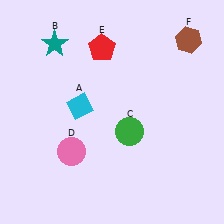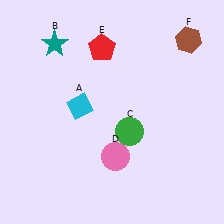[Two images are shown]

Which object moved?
The pink circle (D) moved right.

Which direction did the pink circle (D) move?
The pink circle (D) moved right.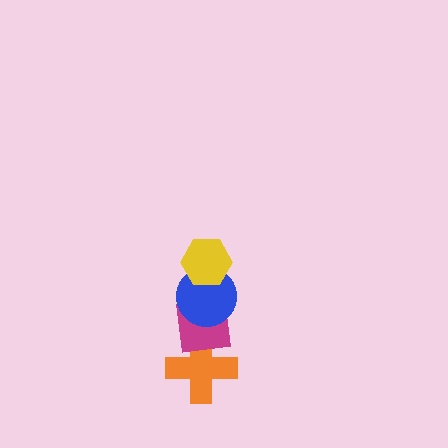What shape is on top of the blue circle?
The yellow hexagon is on top of the blue circle.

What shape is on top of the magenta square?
The blue circle is on top of the magenta square.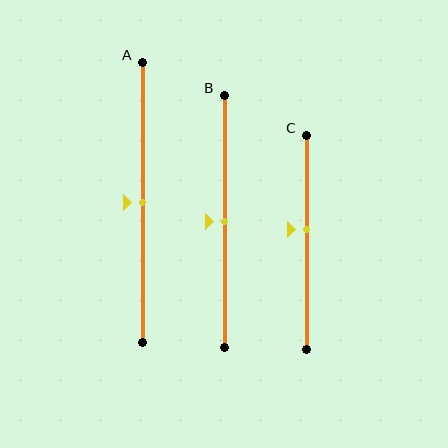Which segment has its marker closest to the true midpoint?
Segment A has its marker closest to the true midpoint.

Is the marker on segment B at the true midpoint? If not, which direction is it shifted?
Yes, the marker on segment B is at the true midpoint.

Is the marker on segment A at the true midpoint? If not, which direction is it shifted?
Yes, the marker on segment A is at the true midpoint.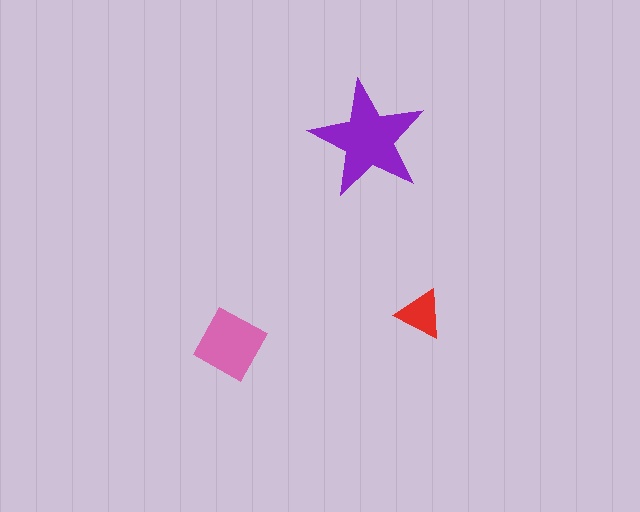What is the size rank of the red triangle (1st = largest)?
3rd.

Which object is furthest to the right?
The red triangle is rightmost.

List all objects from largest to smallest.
The purple star, the pink diamond, the red triangle.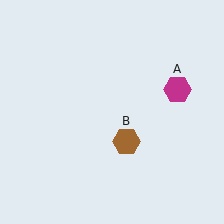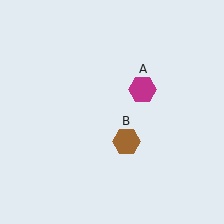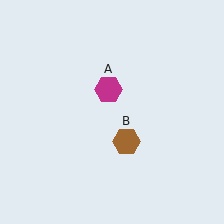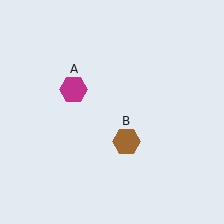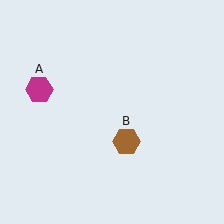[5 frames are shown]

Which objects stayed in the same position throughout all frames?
Brown hexagon (object B) remained stationary.